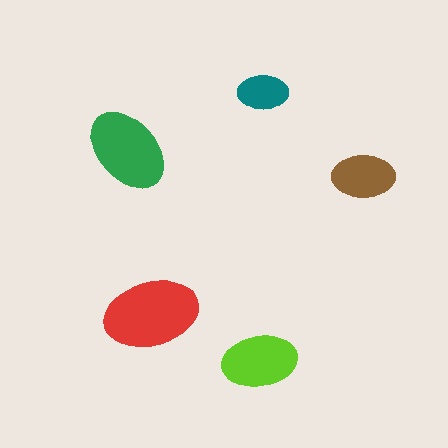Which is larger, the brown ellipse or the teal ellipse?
The brown one.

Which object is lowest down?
The lime ellipse is bottommost.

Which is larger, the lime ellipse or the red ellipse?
The red one.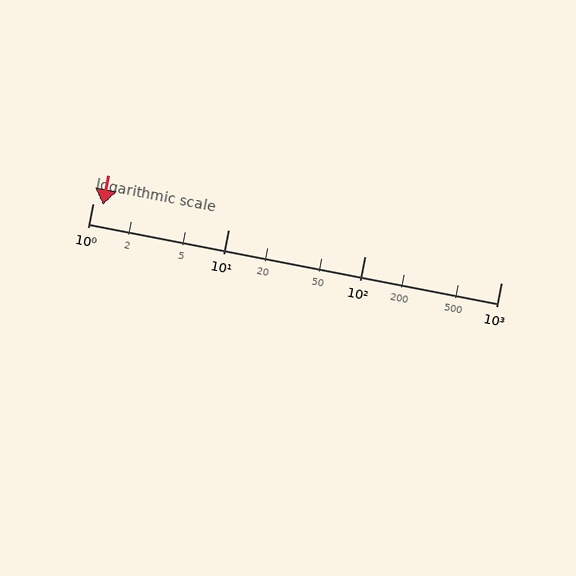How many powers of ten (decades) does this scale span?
The scale spans 3 decades, from 1 to 1000.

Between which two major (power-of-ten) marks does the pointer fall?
The pointer is between 1 and 10.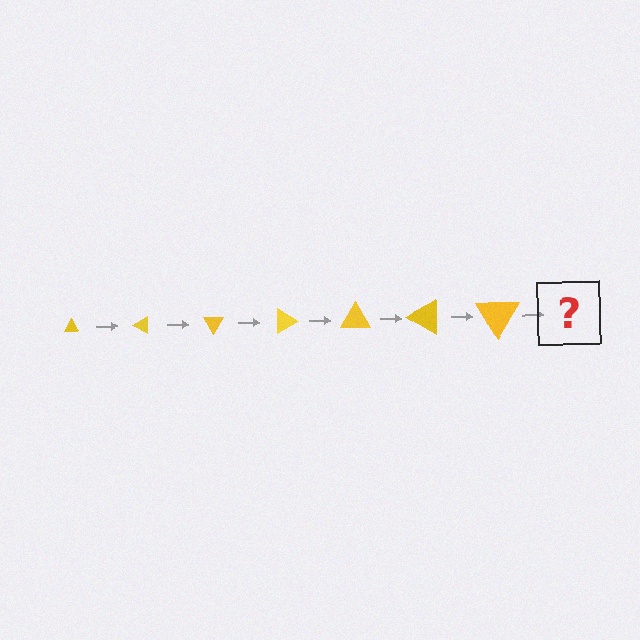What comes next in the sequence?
The next element should be a triangle, larger than the previous one and rotated 210 degrees from the start.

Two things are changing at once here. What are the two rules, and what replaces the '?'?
The two rules are that the triangle grows larger each step and it rotates 30 degrees each step. The '?' should be a triangle, larger than the previous one and rotated 210 degrees from the start.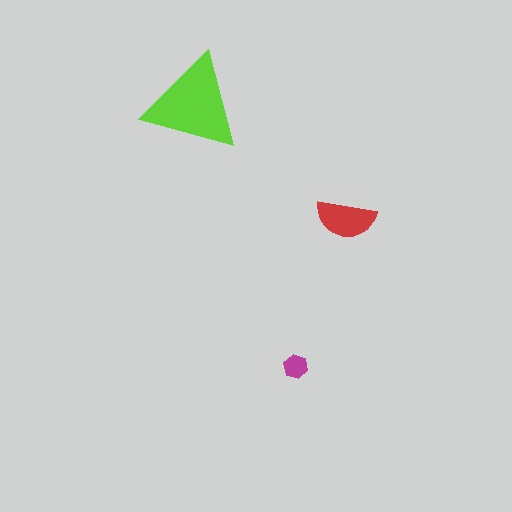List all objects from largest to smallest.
The lime triangle, the red semicircle, the magenta hexagon.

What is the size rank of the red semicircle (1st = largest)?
2nd.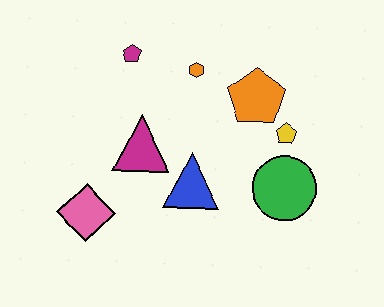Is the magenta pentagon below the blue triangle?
No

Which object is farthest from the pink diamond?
The yellow pentagon is farthest from the pink diamond.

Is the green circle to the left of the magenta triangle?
No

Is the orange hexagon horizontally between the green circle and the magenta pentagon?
Yes